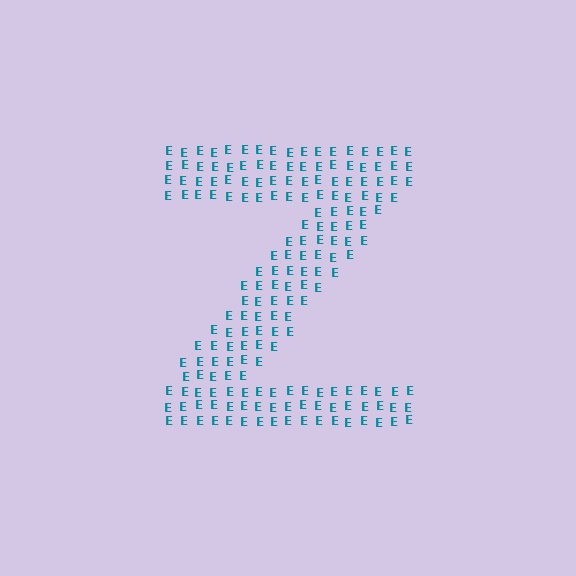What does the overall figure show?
The overall figure shows the letter Z.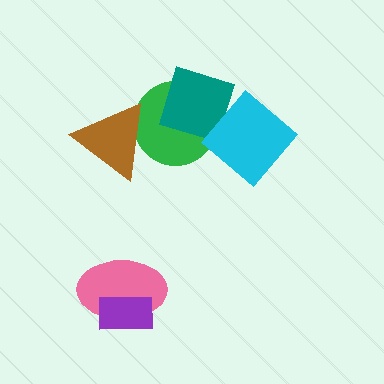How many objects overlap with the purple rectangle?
1 object overlaps with the purple rectangle.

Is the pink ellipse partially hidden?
Yes, it is partially covered by another shape.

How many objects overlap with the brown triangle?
1 object overlaps with the brown triangle.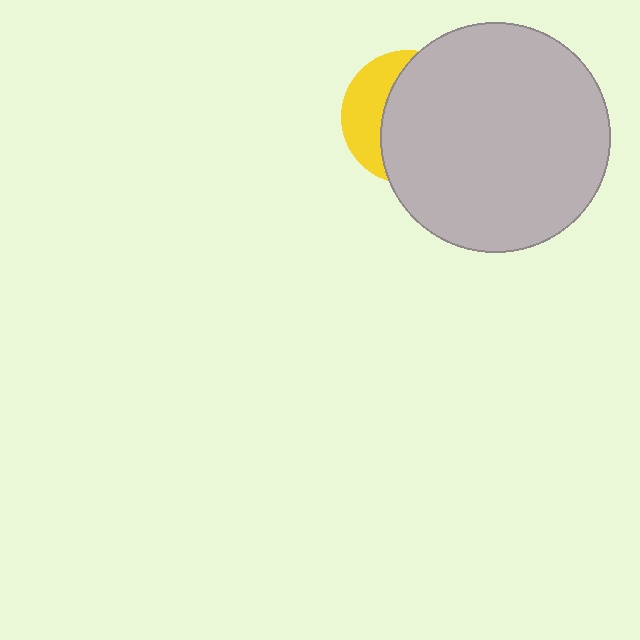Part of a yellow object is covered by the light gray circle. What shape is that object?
It is a circle.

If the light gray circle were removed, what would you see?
You would see the complete yellow circle.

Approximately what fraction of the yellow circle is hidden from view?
Roughly 68% of the yellow circle is hidden behind the light gray circle.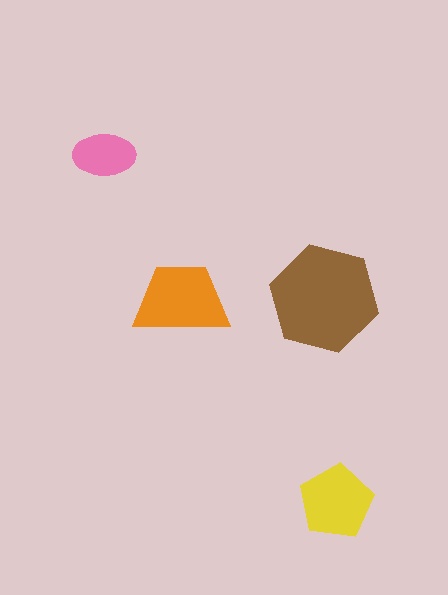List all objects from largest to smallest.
The brown hexagon, the orange trapezoid, the yellow pentagon, the pink ellipse.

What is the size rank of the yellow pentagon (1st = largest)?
3rd.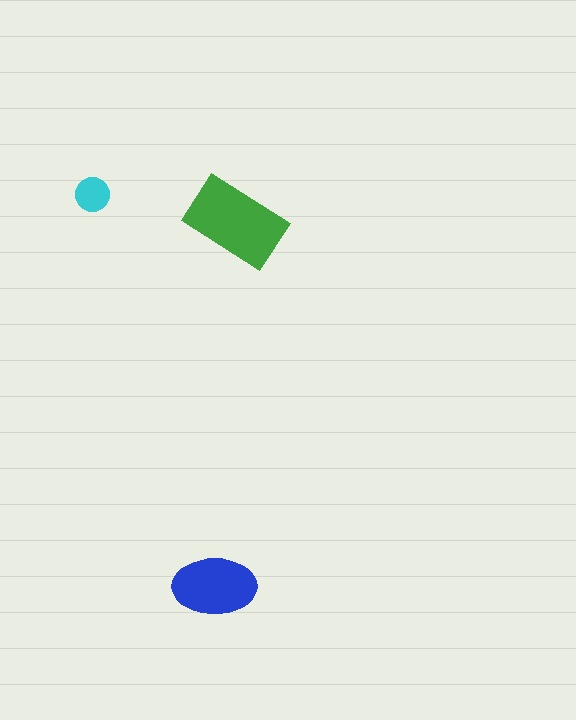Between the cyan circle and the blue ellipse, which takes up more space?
The blue ellipse.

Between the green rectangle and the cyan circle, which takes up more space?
The green rectangle.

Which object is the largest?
The green rectangle.